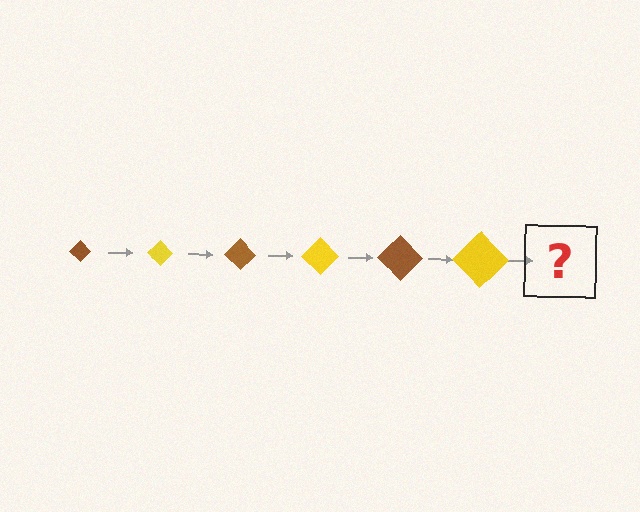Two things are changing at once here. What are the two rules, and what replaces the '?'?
The two rules are that the diamond grows larger each step and the color cycles through brown and yellow. The '?' should be a brown diamond, larger than the previous one.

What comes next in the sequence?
The next element should be a brown diamond, larger than the previous one.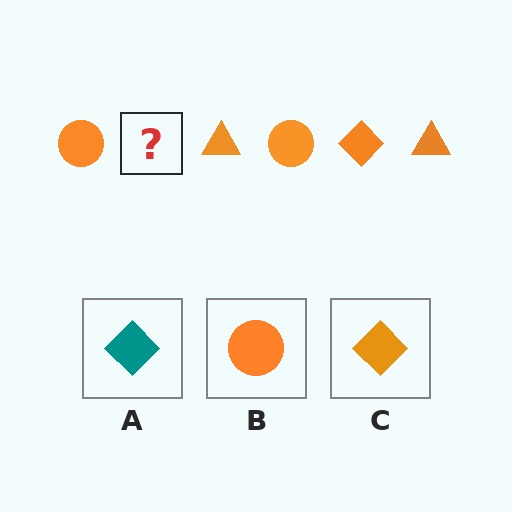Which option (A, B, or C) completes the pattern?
C.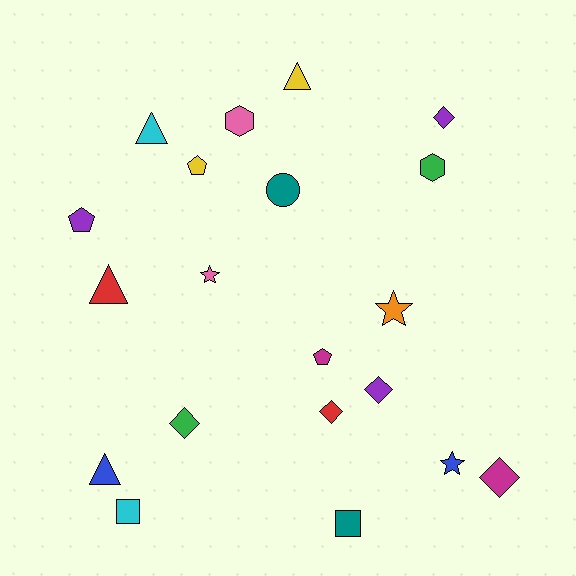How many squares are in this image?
There are 2 squares.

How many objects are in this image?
There are 20 objects.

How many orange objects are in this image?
There is 1 orange object.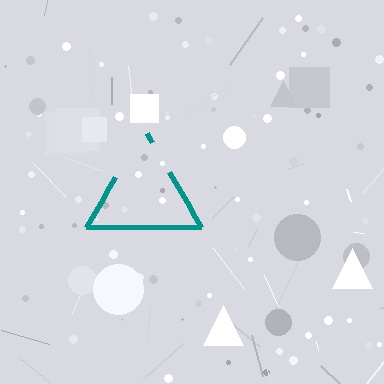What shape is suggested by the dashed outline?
The dashed outline suggests a triangle.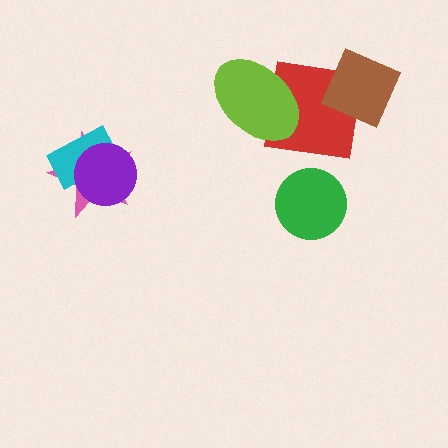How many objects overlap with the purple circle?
2 objects overlap with the purple circle.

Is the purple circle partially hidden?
No, no other shape covers it.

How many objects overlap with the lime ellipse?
1 object overlaps with the lime ellipse.